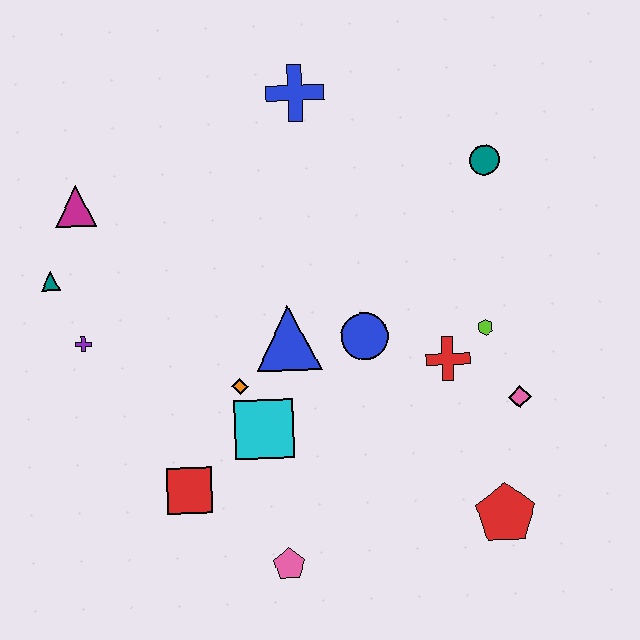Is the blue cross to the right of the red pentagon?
No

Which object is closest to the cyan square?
The orange diamond is closest to the cyan square.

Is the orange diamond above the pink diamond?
Yes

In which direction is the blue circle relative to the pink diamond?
The blue circle is to the left of the pink diamond.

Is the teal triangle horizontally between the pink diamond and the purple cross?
No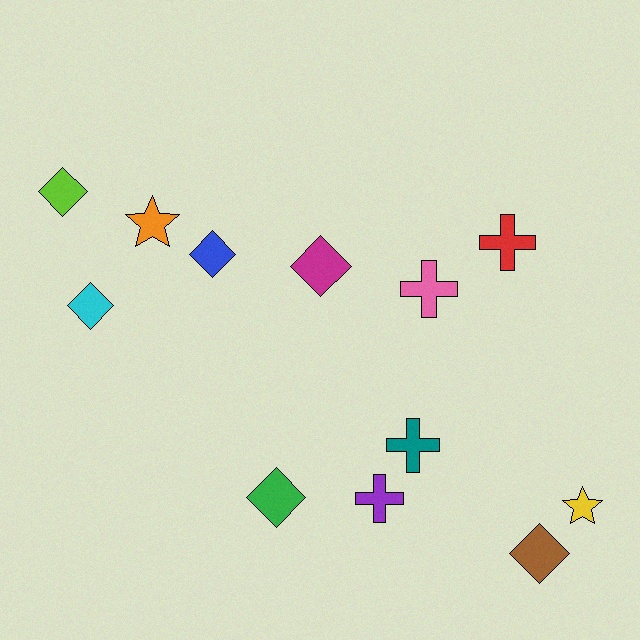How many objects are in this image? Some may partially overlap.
There are 12 objects.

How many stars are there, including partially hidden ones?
There are 2 stars.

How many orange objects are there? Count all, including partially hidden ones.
There is 1 orange object.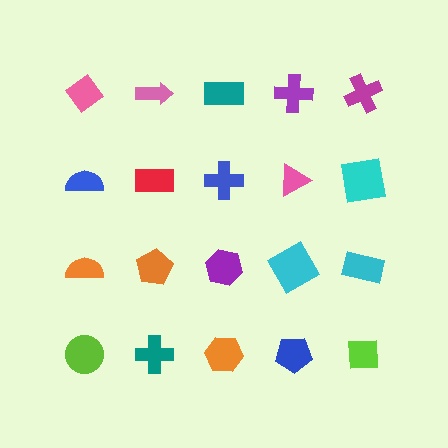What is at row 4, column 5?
A lime square.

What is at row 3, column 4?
A cyan square.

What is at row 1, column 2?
A pink arrow.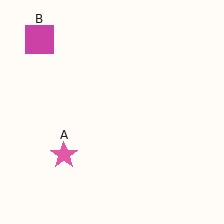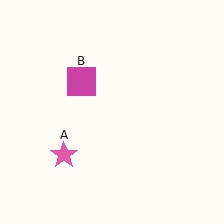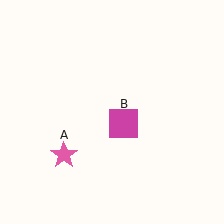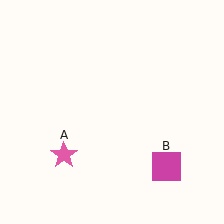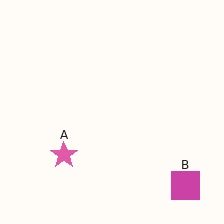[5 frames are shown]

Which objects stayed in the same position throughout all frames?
Pink star (object A) remained stationary.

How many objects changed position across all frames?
1 object changed position: magenta square (object B).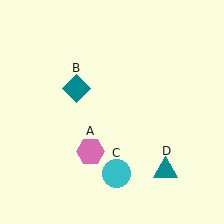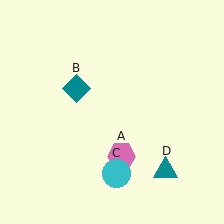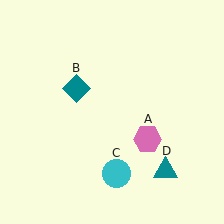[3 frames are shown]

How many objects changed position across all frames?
1 object changed position: pink hexagon (object A).